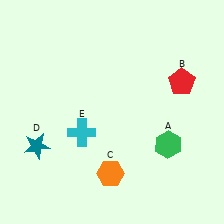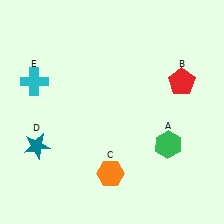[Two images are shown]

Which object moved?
The cyan cross (E) moved up.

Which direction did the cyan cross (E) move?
The cyan cross (E) moved up.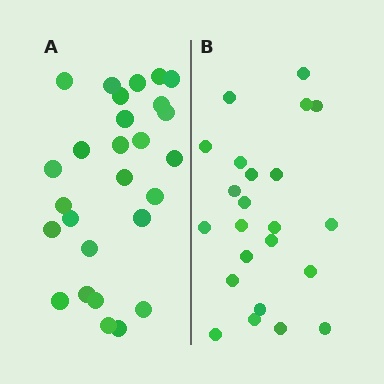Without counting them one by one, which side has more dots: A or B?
Region A (the left region) has more dots.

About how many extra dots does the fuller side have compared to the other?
Region A has about 4 more dots than region B.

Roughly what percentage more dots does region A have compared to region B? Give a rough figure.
About 15% more.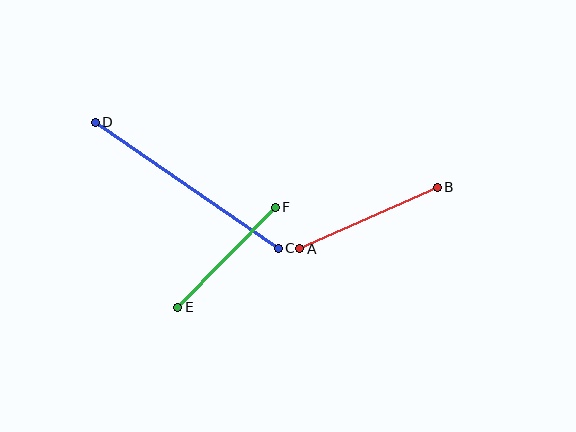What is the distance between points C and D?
The distance is approximately 222 pixels.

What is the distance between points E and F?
The distance is approximately 140 pixels.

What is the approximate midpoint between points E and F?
The midpoint is at approximately (227, 257) pixels.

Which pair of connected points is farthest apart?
Points C and D are farthest apart.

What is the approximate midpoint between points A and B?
The midpoint is at approximately (369, 218) pixels.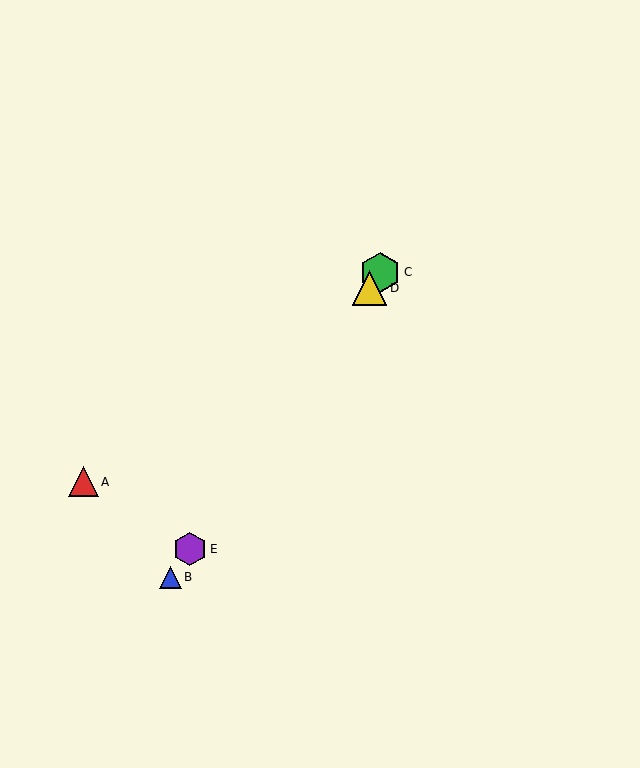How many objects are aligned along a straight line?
4 objects (B, C, D, E) are aligned along a straight line.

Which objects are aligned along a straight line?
Objects B, C, D, E are aligned along a straight line.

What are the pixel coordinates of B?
Object B is at (170, 577).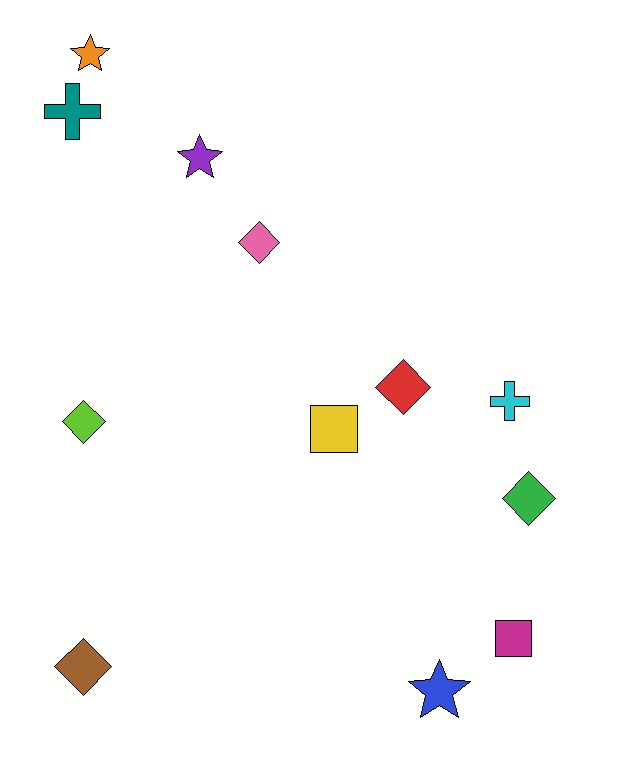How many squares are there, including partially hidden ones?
There are 2 squares.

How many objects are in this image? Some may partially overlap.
There are 12 objects.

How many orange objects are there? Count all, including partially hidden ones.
There is 1 orange object.